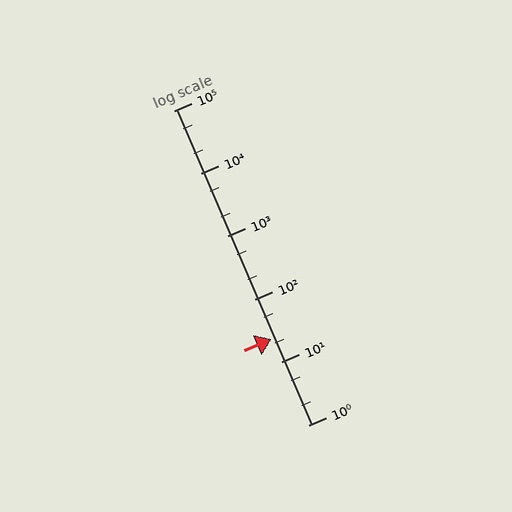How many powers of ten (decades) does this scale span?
The scale spans 5 decades, from 1 to 100000.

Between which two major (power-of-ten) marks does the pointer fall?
The pointer is between 10 and 100.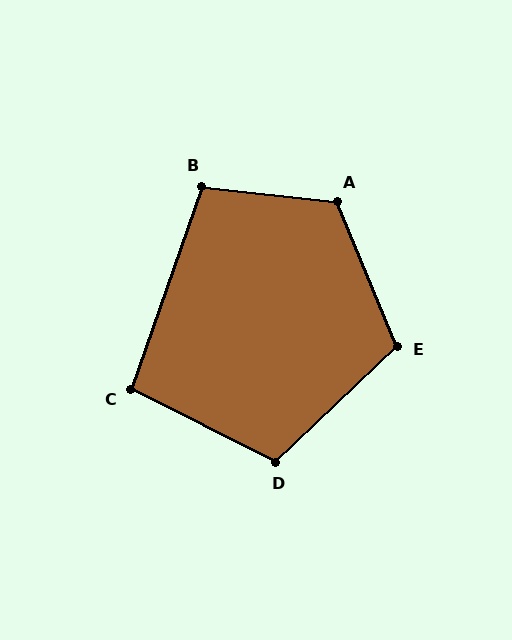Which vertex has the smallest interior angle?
C, at approximately 97 degrees.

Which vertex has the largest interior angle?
A, at approximately 119 degrees.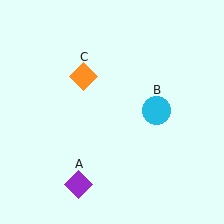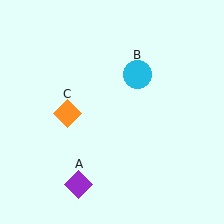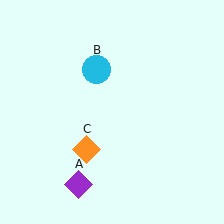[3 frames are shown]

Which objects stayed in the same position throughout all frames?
Purple diamond (object A) remained stationary.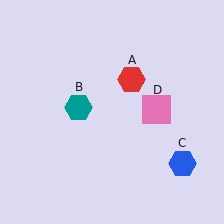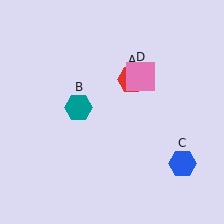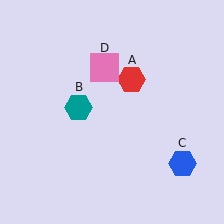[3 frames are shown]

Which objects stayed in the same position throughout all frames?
Red hexagon (object A) and teal hexagon (object B) and blue hexagon (object C) remained stationary.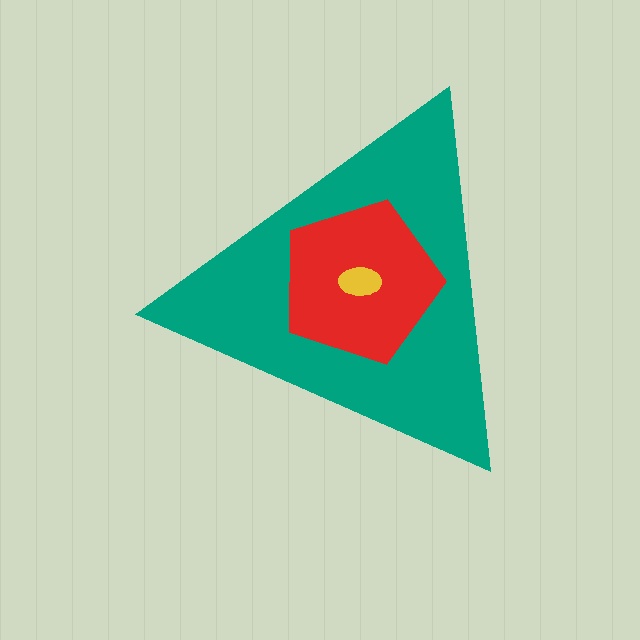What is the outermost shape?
The teal triangle.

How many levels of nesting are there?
3.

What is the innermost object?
The yellow ellipse.